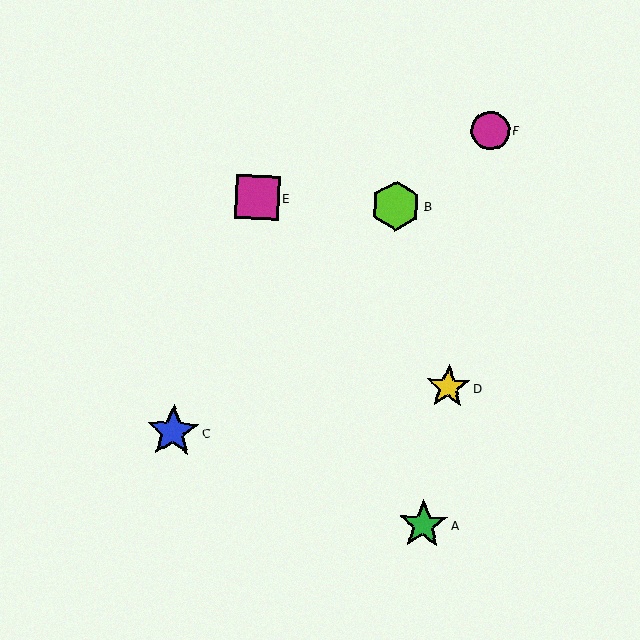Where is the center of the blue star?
The center of the blue star is at (173, 432).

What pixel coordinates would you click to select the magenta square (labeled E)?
Click at (257, 198) to select the magenta square E.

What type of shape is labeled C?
Shape C is a blue star.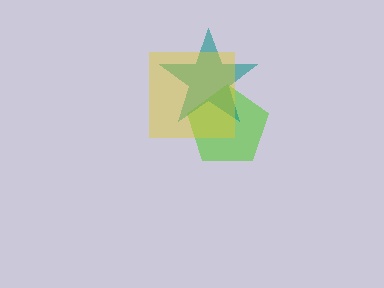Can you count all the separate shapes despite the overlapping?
Yes, there are 3 separate shapes.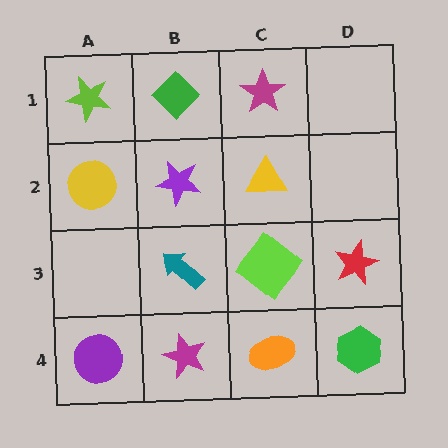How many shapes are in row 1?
3 shapes.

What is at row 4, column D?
A green hexagon.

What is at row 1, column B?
A green diamond.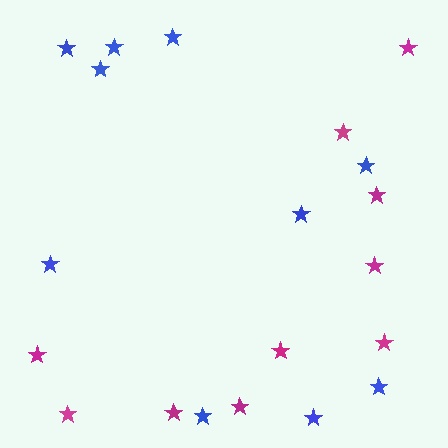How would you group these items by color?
There are 2 groups: one group of blue stars (10) and one group of magenta stars (10).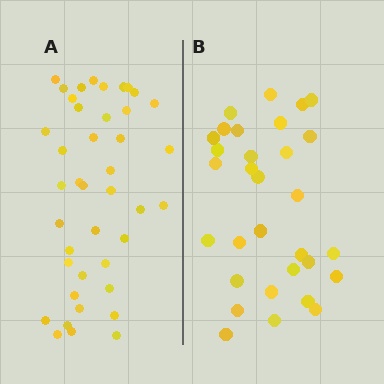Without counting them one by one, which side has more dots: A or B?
Region A (the left region) has more dots.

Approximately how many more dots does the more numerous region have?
Region A has roughly 10 or so more dots than region B.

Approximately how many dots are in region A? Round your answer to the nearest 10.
About 40 dots. (The exact count is 41, which rounds to 40.)